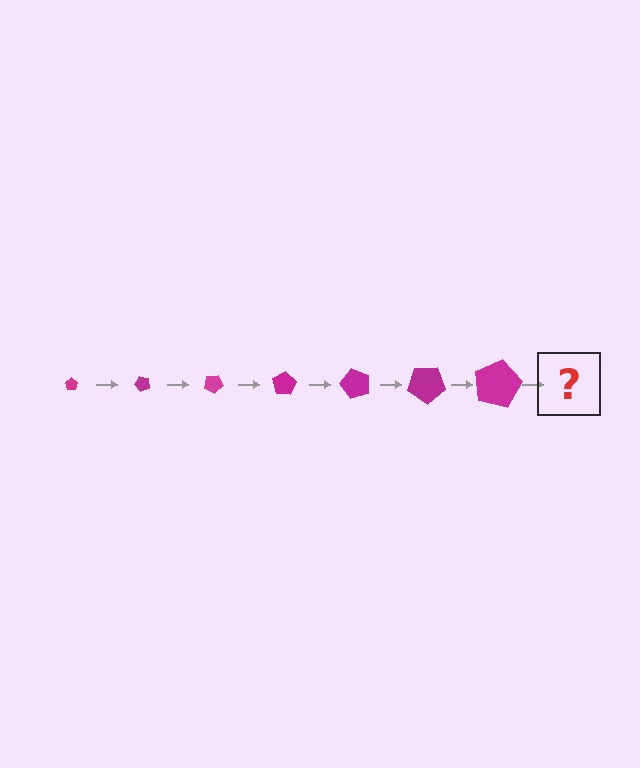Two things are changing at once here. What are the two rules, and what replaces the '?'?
The two rules are that the pentagon grows larger each step and it rotates 50 degrees each step. The '?' should be a pentagon, larger than the previous one and rotated 350 degrees from the start.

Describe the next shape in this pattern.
It should be a pentagon, larger than the previous one and rotated 350 degrees from the start.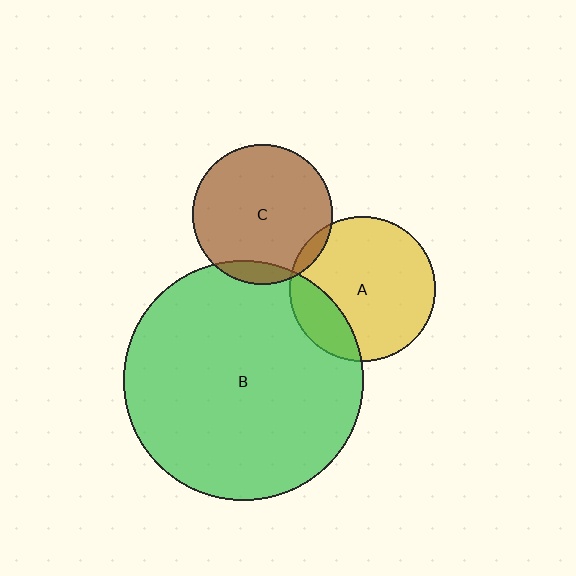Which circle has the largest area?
Circle B (green).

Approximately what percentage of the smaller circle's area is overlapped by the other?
Approximately 20%.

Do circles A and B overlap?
Yes.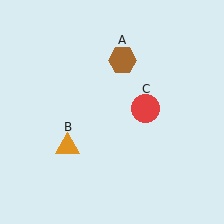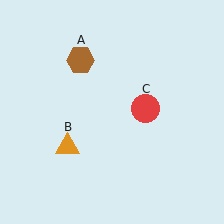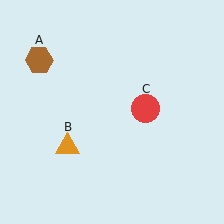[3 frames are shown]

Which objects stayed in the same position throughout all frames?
Orange triangle (object B) and red circle (object C) remained stationary.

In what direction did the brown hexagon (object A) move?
The brown hexagon (object A) moved left.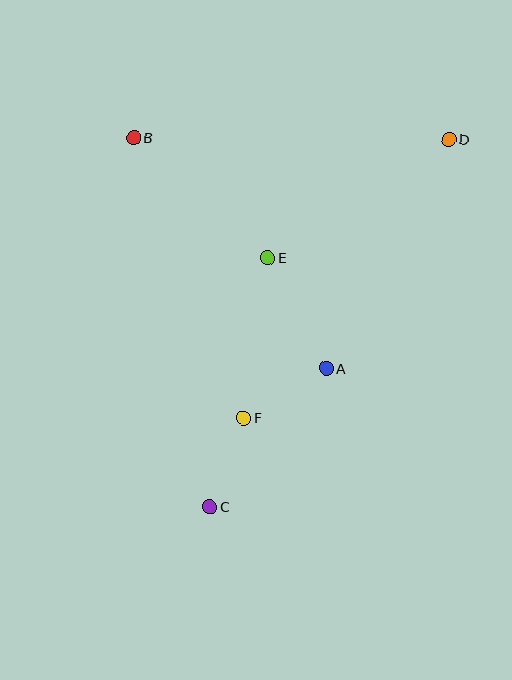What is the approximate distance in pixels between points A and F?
The distance between A and F is approximately 96 pixels.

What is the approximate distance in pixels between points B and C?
The distance between B and C is approximately 377 pixels.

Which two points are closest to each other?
Points C and F are closest to each other.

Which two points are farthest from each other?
Points C and D are farthest from each other.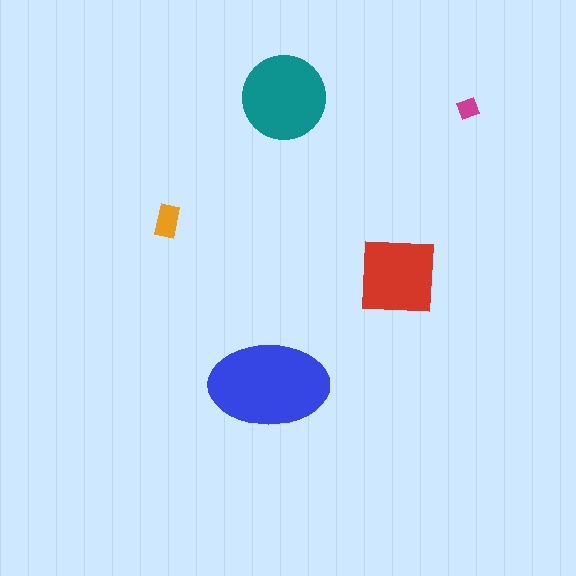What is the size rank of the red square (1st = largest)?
3rd.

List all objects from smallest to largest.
The magenta diamond, the orange rectangle, the red square, the teal circle, the blue ellipse.